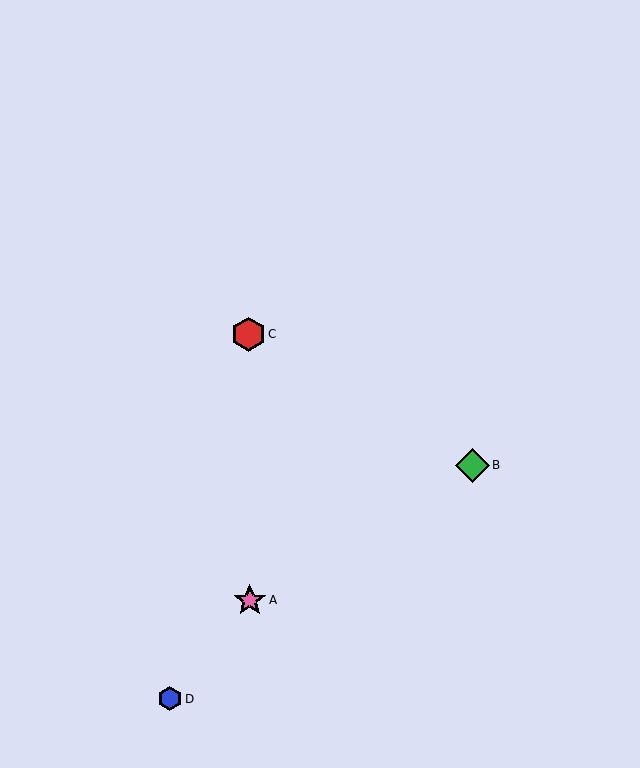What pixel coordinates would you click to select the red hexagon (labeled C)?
Click at (248, 334) to select the red hexagon C.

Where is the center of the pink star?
The center of the pink star is at (250, 600).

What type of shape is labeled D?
Shape D is a blue hexagon.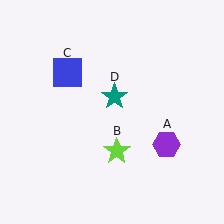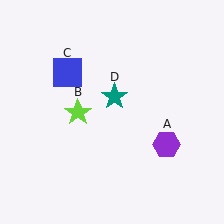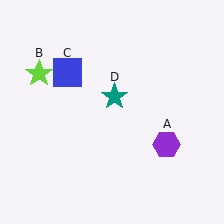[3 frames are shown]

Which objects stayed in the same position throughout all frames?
Purple hexagon (object A) and blue square (object C) and teal star (object D) remained stationary.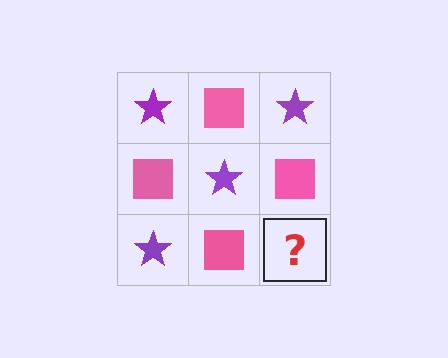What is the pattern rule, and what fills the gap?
The rule is that it alternates purple star and pink square in a checkerboard pattern. The gap should be filled with a purple star.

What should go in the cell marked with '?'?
The missing cell should contain a purple star.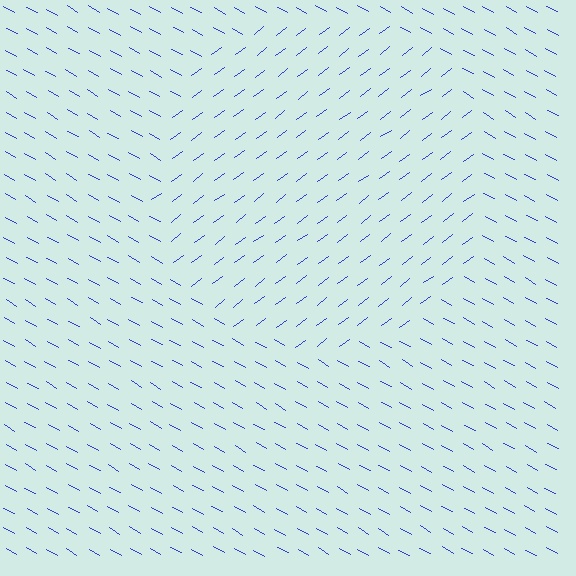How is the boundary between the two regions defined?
The boundary is defined purely by a change in line orientation (approximately 66 degrees difference). All lines are the same color and thickness.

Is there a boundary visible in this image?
Yes, there is a texture boundary formed by a change in line orientation.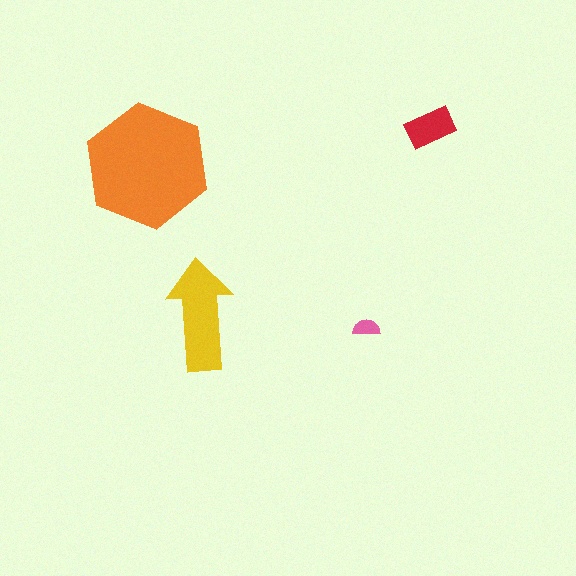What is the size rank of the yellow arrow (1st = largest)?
2nd.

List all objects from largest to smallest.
The orange hexagon, the yellow arrow, the red rectangle, the pink semicircle.